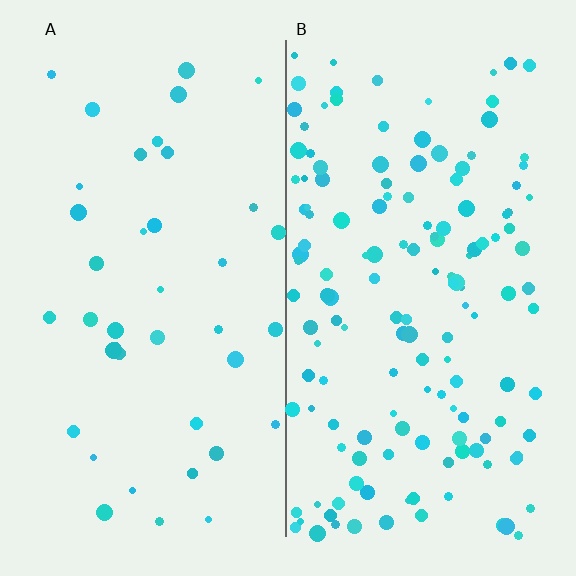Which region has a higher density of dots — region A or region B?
B (the right).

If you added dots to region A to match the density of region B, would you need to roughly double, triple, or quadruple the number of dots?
Approximately quadruple.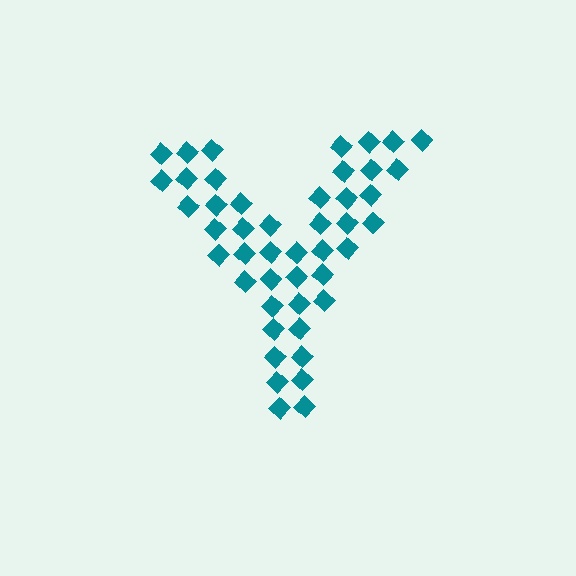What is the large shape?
The large shape is the letter Y.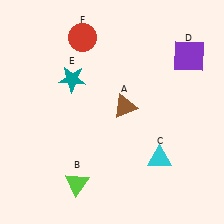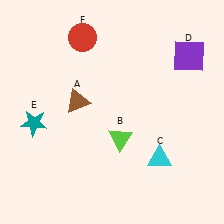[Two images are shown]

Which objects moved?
The objects that moved are: the brown triangle (A), the lime triangle (B), the teal star (E).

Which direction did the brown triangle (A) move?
The brown triangle (A) moved left.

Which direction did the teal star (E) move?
The teal star (E) moved down.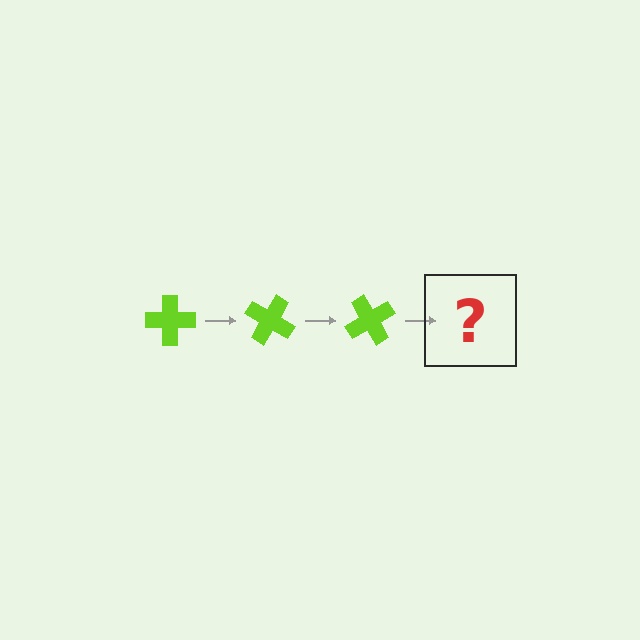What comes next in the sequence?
The next element should be a lime cross rotated 90 degrees.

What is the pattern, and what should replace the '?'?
The pattern is that the cross rotates 30 degrees each step. The '?' should be a lime cross rotated 90 degrees.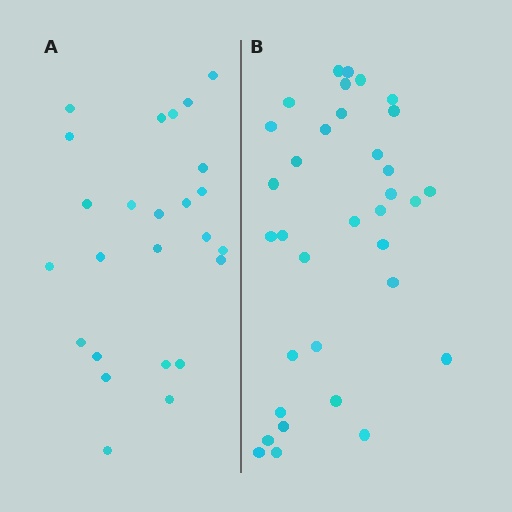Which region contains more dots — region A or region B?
Region B (the right region) has more dots.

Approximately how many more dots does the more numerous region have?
Region B has roughly 8 or so more dots than region A.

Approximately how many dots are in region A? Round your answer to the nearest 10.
About 20 dots. (The exact count is 25, which rounds to 20.)